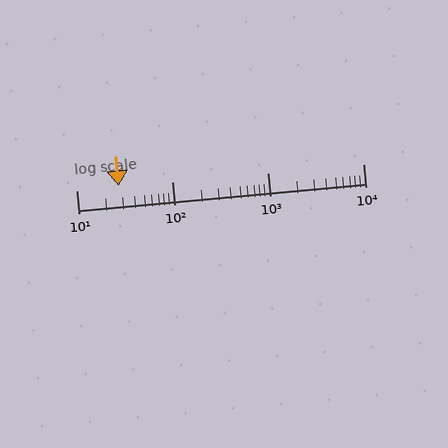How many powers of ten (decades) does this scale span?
The scale spans 3 decades, from 10 to 10000.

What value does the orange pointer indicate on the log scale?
The pointer indicates approximately 28.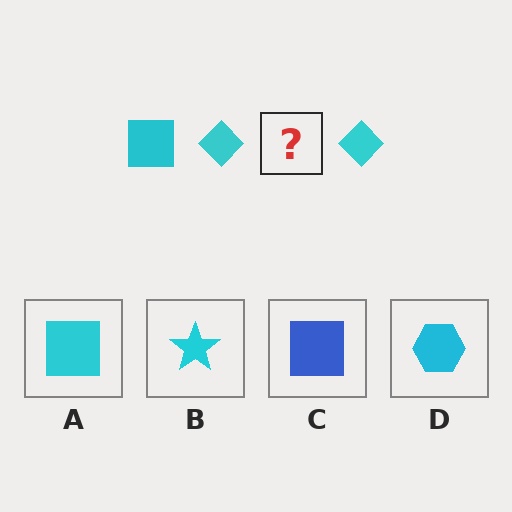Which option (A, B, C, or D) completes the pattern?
A.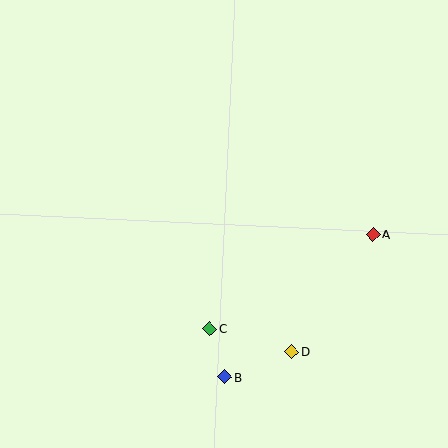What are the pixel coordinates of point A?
Point A is at (373, 234).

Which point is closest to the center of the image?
Point C at (210, 329) is closest to the center.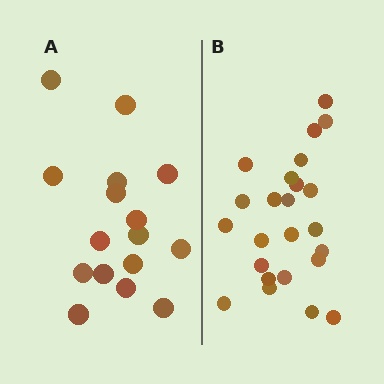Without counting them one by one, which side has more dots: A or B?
Region B (the right region) has more dots.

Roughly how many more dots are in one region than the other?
Region B has roughly 8 or so more dots than region A.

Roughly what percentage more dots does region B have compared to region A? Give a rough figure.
About 50% more.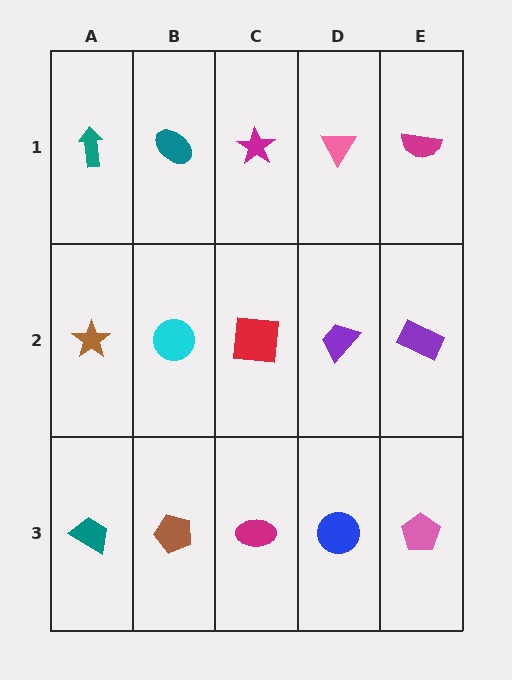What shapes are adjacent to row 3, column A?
A brown star (row 2, column A), a brown pentagon (row 3, column B).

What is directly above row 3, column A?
A brown star.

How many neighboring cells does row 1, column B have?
3.